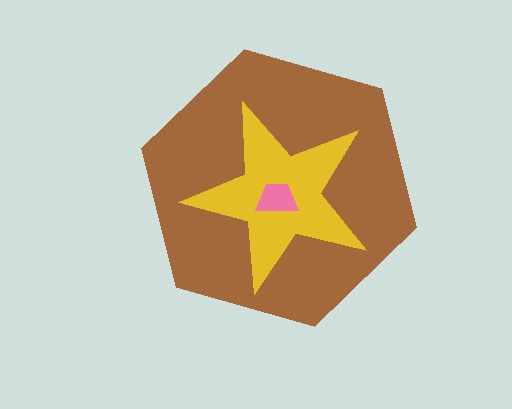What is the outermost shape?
The brown hexagon.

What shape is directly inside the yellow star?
The pink trapezoid.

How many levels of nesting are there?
3.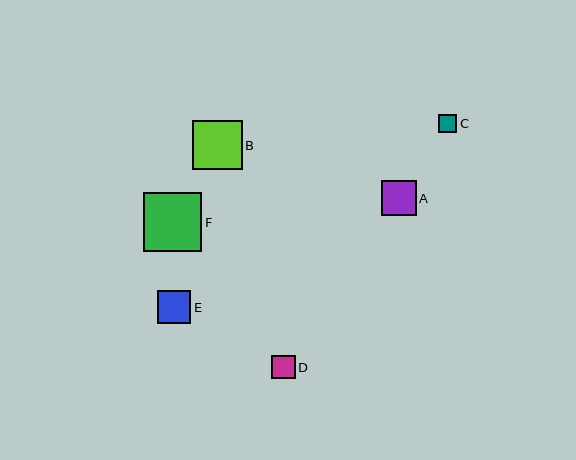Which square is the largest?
Square F is the largest with a size of approximately 59 pixels.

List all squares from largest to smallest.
From largest to smallest: F, B, A, E, D, C.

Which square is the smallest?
Square C is the smallest with a size of approximately 18 pixels.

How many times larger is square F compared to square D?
Square F is approximately 2.5 times the size of square D.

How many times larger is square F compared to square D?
Square F is approximately 2.5 times the size of square D.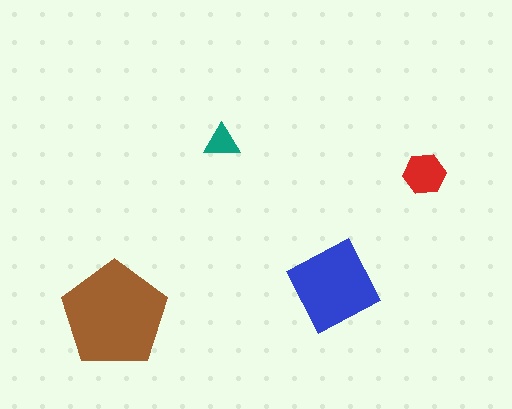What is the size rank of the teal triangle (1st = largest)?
4th.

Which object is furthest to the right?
The red hexagon is rightmost.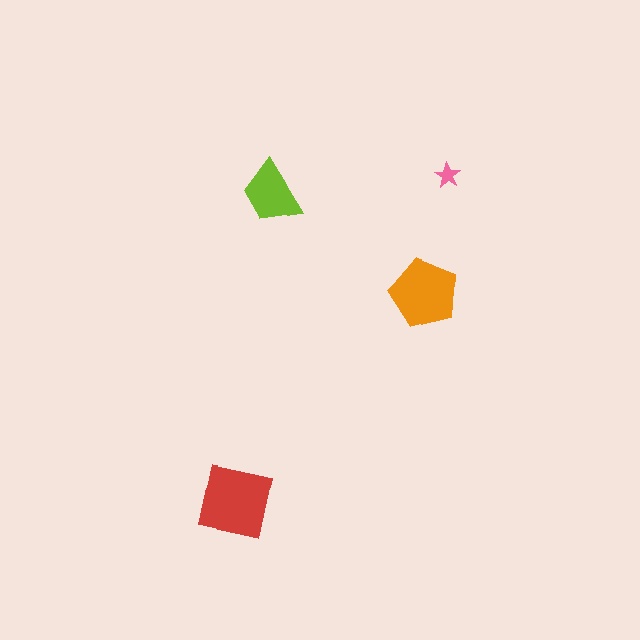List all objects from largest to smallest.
The red square, the orange pentagon, the lime trapezoid, the pink star.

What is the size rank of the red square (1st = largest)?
1st.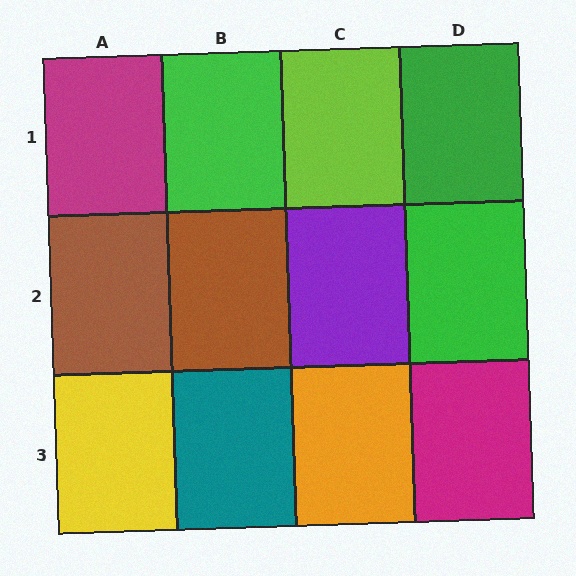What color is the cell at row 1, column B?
Green.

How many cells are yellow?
1 cell is yellow.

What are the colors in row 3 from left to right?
Yellow, teal, orange, magenta.